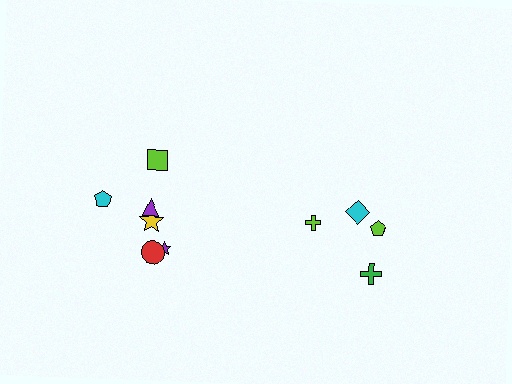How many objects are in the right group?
There are 4 objects.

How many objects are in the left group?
There are 6 objects.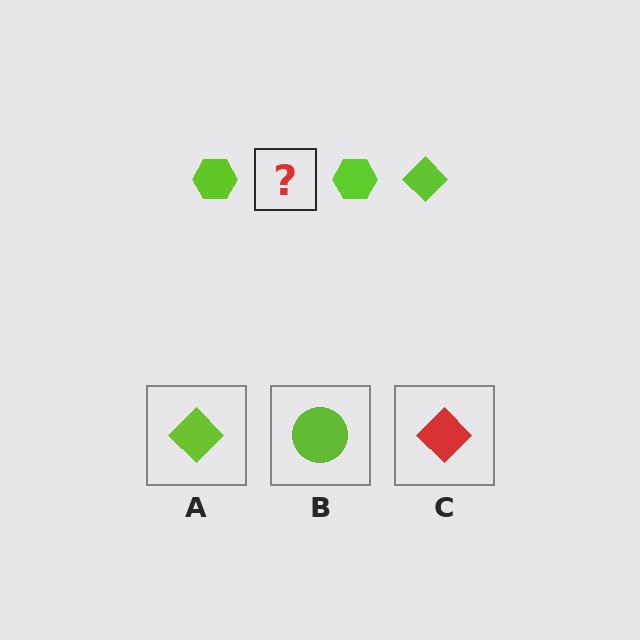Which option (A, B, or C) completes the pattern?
A.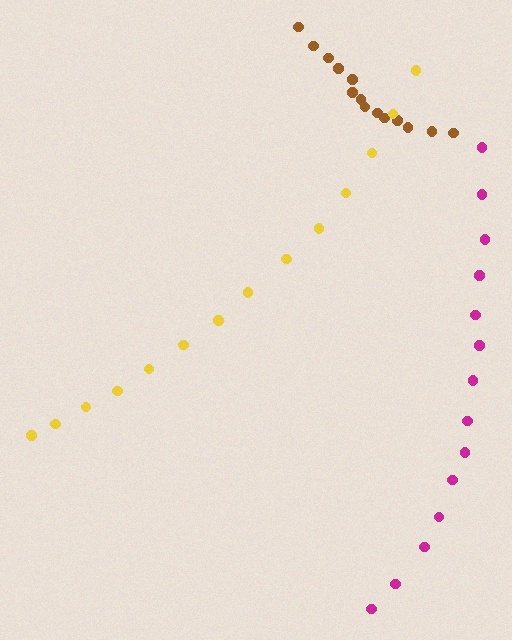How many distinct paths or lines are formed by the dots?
There are 3 distinct paths.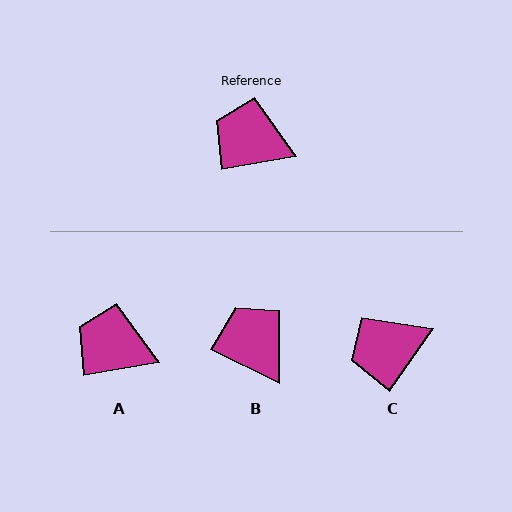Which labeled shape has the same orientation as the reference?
A.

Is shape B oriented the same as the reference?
No, it is off by about 36 degrees.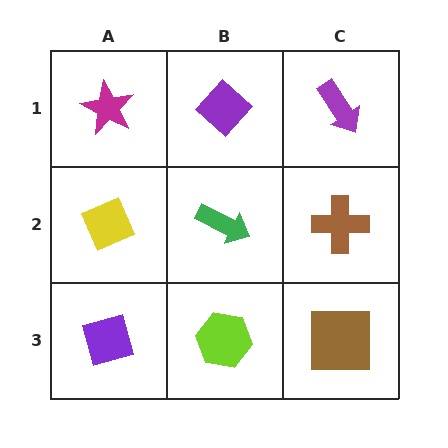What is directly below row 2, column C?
A brown square.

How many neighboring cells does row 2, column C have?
3.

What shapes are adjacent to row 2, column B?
A purple diamond (row 1, column B), a lime hexagon (row 3, column B), a yellow diamond (row 2, column A), a brown cross (row 2, column C).